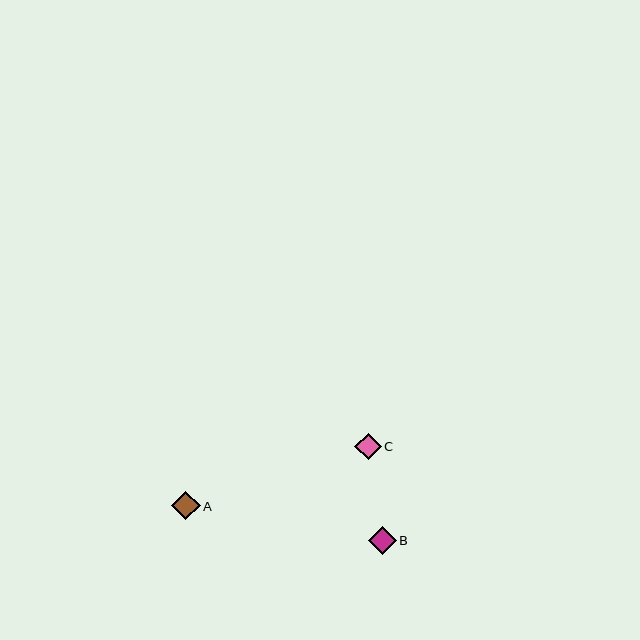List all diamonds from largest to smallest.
From largest to smallest: A, B, C.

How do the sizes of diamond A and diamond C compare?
Diamond A and diamond C are approximately the same size.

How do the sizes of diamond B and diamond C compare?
Diamond B and diamond C are approximately the same size.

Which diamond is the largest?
Diamond A is the largest with a size of approximately 28 pixels.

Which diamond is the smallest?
Diamond C is the smallest with a size of approximately 26 pixels.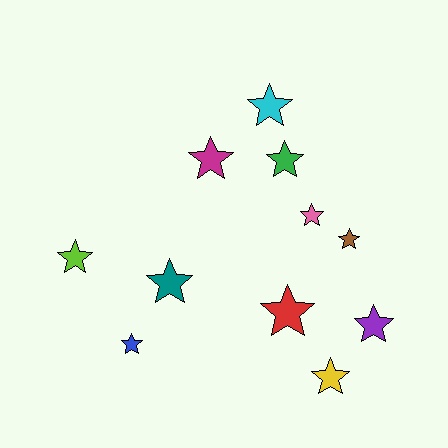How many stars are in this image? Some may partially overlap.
There are 11 stars.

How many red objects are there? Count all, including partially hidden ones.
There is 1 red object.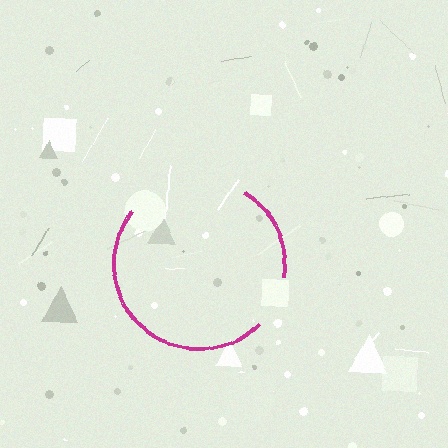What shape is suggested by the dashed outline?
The dashed outline suggests a circle.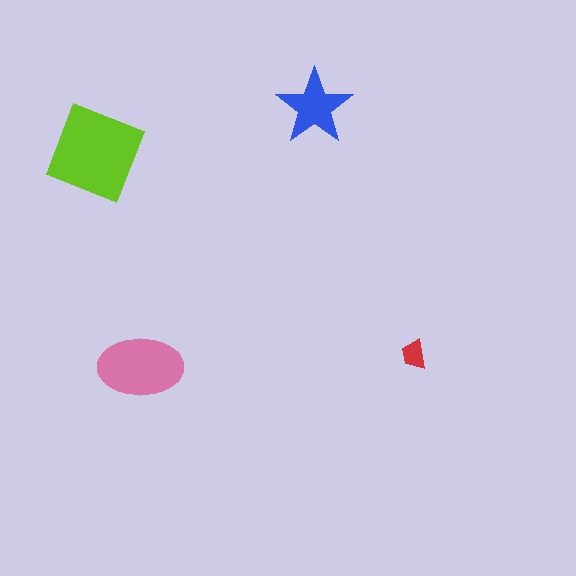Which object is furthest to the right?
The red trapezoid is rightmost.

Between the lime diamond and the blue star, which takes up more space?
The lime diamond.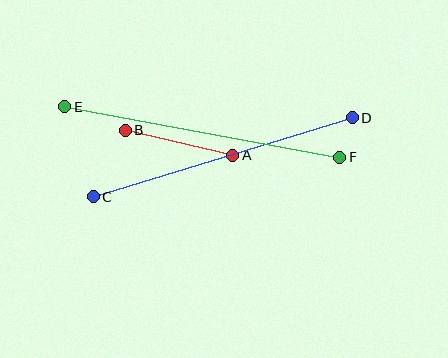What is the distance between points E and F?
The distance is approximately 279 pixels.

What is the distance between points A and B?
The distance is approximately 110 pixels.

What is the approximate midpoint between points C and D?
The midpoint is at approximately (223, 157) pixels.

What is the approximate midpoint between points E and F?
The midpoint is at approximately (202, 132) pixels.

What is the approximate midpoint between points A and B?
The midpoint is at approximately (179, 143) pixels.